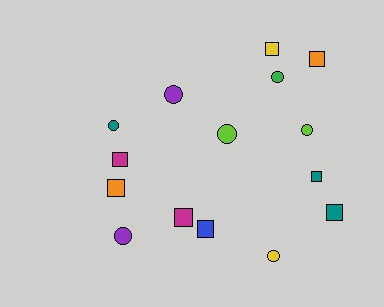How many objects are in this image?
There are 15 objects.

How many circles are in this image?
There are 7 circles.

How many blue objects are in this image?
There is 1 blue object.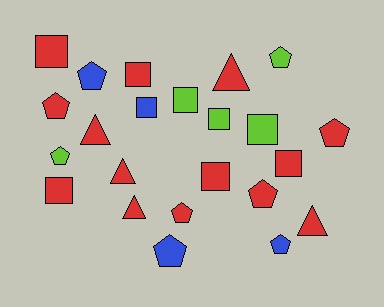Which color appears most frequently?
Red, with 14 objects.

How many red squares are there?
There are 5 red squares.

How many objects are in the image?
There are 23 objects.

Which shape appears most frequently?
Square, with 9 objects.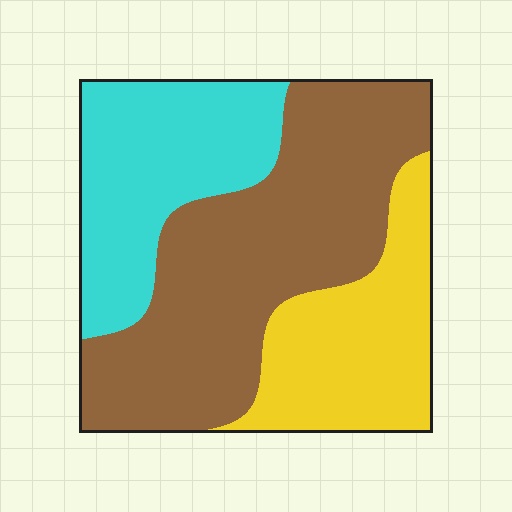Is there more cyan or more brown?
Brown.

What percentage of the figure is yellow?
Yellow takes up about one quarter (1/4) of the figure.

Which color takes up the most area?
Brown, at roughly 50%.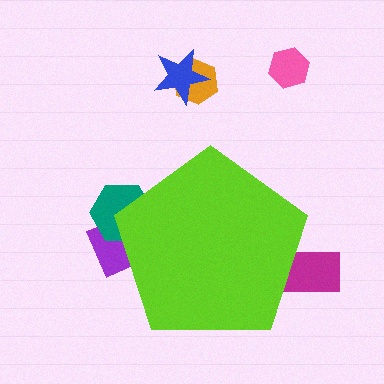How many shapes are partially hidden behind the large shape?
3 shapes are partially hidden.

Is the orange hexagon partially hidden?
No, the orange hexagon is fully visible.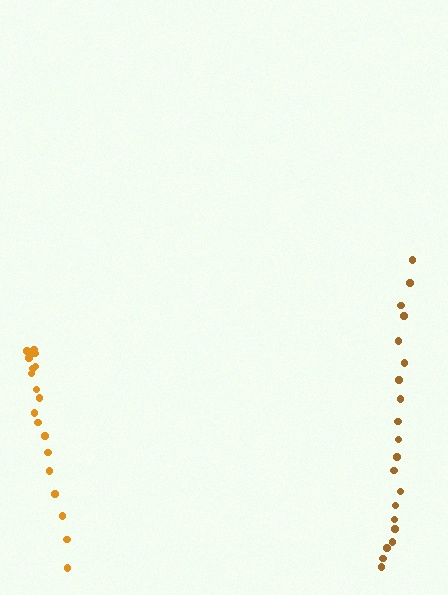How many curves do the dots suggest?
There are 2 distinct paths.